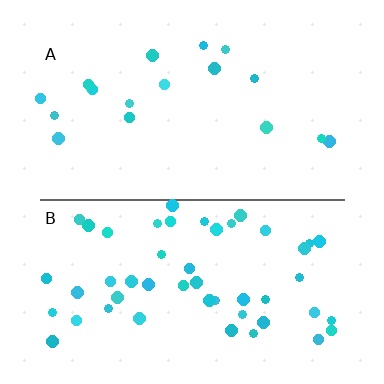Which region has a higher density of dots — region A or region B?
B (the bottom).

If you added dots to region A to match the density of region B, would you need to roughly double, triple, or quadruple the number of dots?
Approximately triple.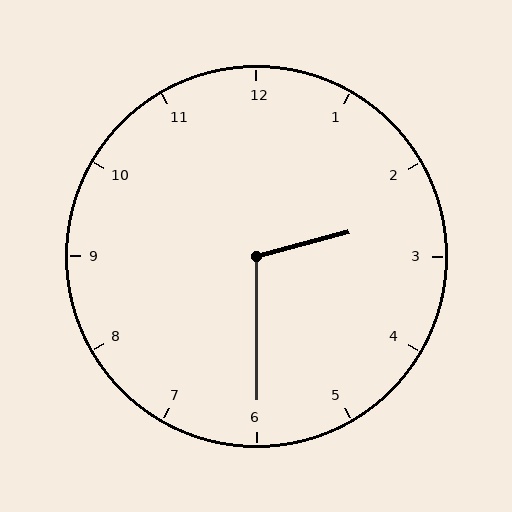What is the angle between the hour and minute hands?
Approximately 105 degrees.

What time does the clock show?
2:30.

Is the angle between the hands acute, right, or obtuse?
It is obtuse.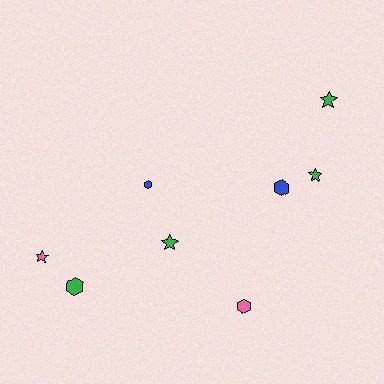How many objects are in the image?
There are 8 objects.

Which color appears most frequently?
Green, with 4 objects.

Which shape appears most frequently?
Hexagon, with 4 objects.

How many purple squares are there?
There are no purple squares.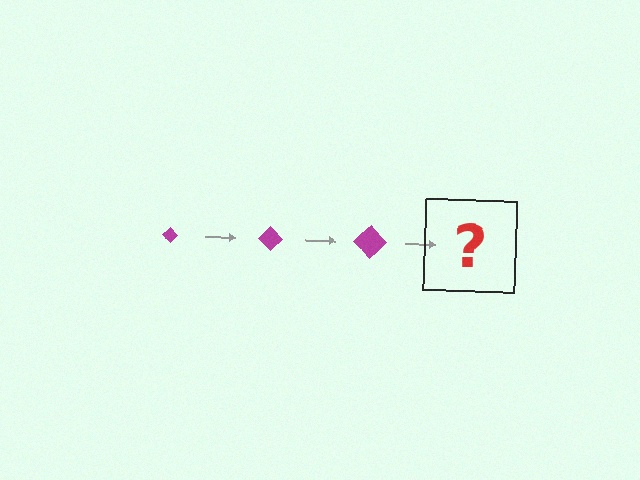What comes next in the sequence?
The next element should be a magenta diamond, larger than the previous one.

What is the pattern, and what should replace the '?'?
The pattern is that the diamond gets progressively larger each step. The '?' should be a magenta diamond, larger than the previous one.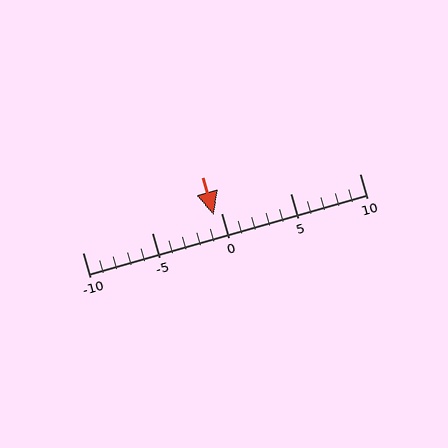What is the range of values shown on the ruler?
The ruler shows values from -10 to 10.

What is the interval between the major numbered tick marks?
The major tick marks are spaced 5 units apart.